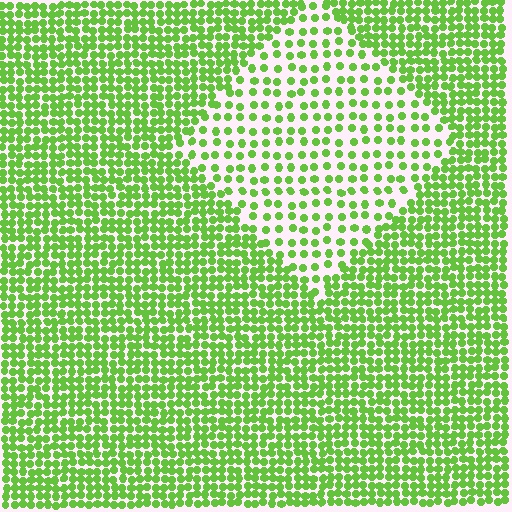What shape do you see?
I see a diamond.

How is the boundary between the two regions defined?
The boundary is defined by a change in element density (approximately 2.2x ratio). All elements are the same color, size, and shape.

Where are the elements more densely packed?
The elements are more densely packed outside the diamond boundary.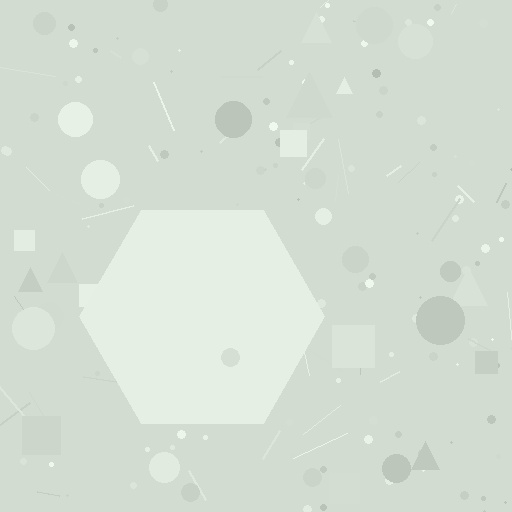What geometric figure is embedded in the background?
A hexagon is embedded in the background.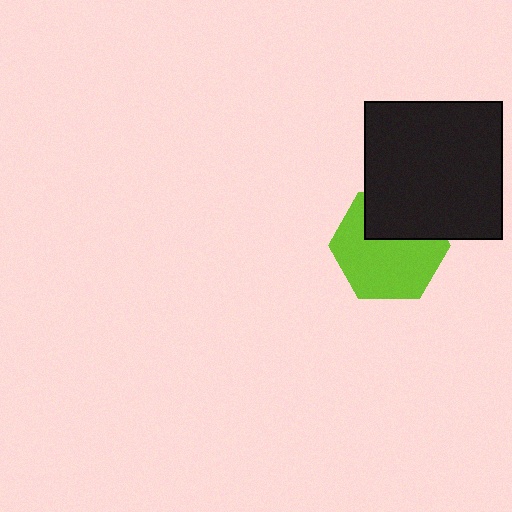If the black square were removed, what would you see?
You would see the complete lime hexagon.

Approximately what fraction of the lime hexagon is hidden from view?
Roughly 34% of the lime hexagon is hidden behind the black square.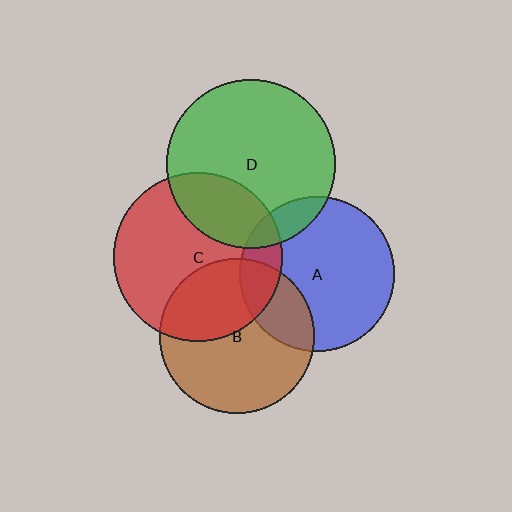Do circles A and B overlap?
Yes.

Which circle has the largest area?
Circle C (red).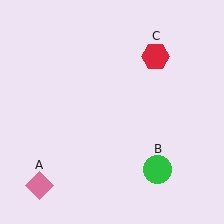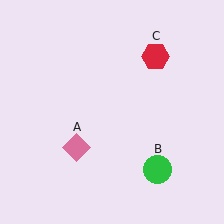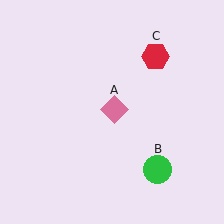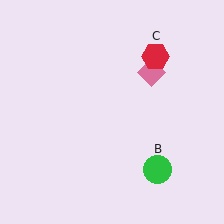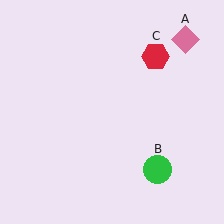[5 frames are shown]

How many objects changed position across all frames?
1 object changed position: pink diamond (object A).